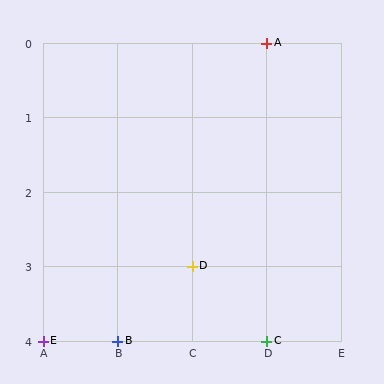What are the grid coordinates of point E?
Point E is at grid coordinates (A, 4).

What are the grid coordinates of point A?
Point A is at grid coordinates (D, 0).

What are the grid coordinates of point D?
Point D is at grid coordinates (C, 3).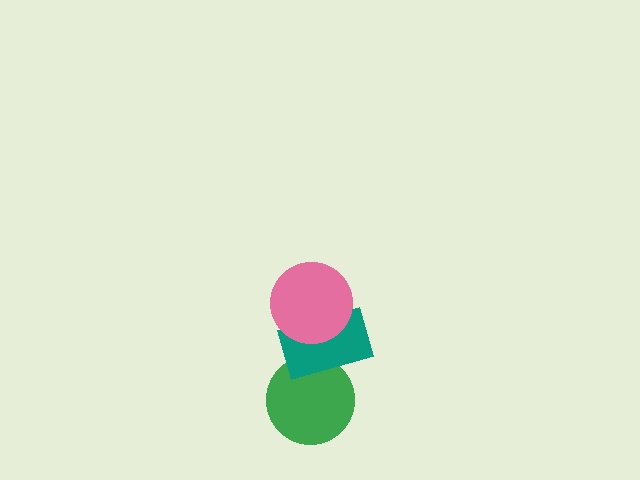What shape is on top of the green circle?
The teal rectangle is on top of the green circle.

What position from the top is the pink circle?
The pink circle is 1st from the top.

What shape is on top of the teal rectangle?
The pink circle is on top of the teal rectangle.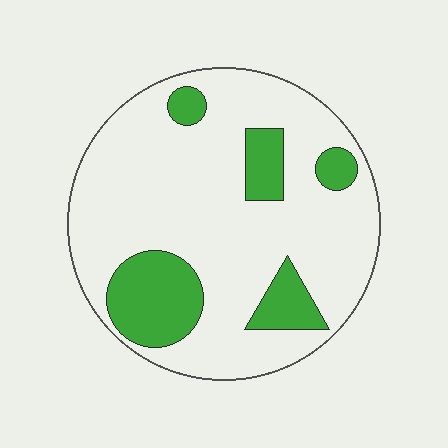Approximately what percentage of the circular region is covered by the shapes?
Approximately 20%.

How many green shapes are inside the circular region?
5.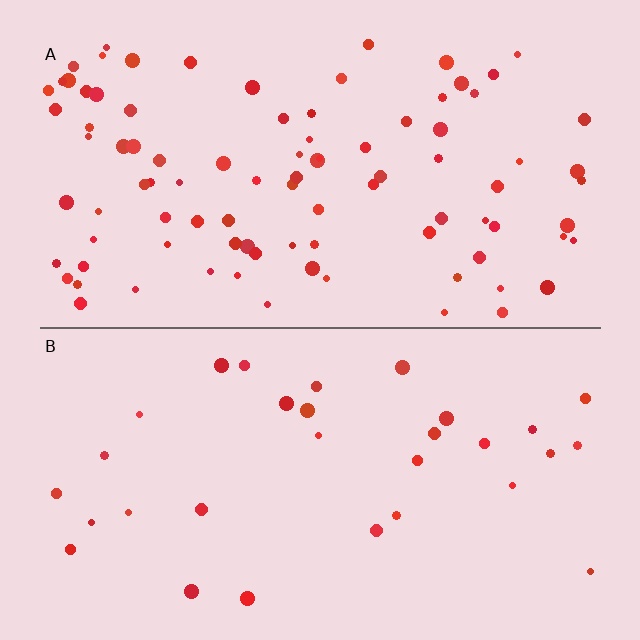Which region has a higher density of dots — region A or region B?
A (the top).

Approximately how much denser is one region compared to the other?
Approximately 2.9× — region A over region B.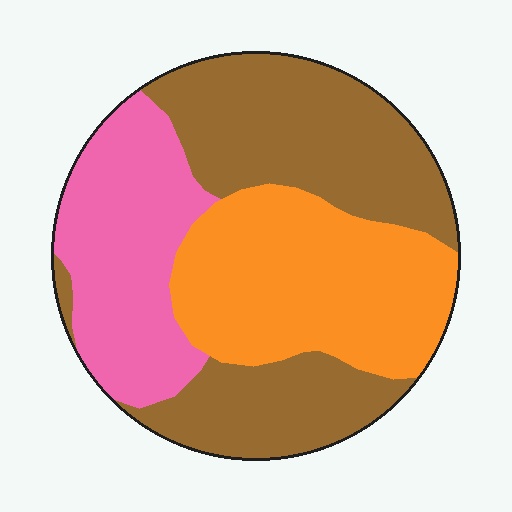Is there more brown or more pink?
Brown.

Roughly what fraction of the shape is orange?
Orange takes up about one third (1/3) of the shape.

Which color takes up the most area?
Brown, at roughly 45%.